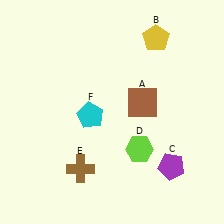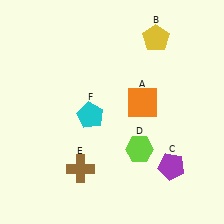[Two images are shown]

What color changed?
The square (A) changed from brown in Image 1 to orange in Image 2.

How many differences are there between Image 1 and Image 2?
There is 1 difference between the two images.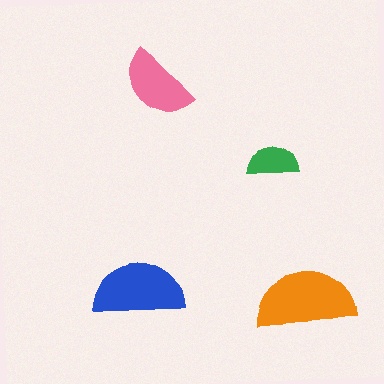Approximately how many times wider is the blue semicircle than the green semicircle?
About 2 times wider.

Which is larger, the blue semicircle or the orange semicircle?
The orange one.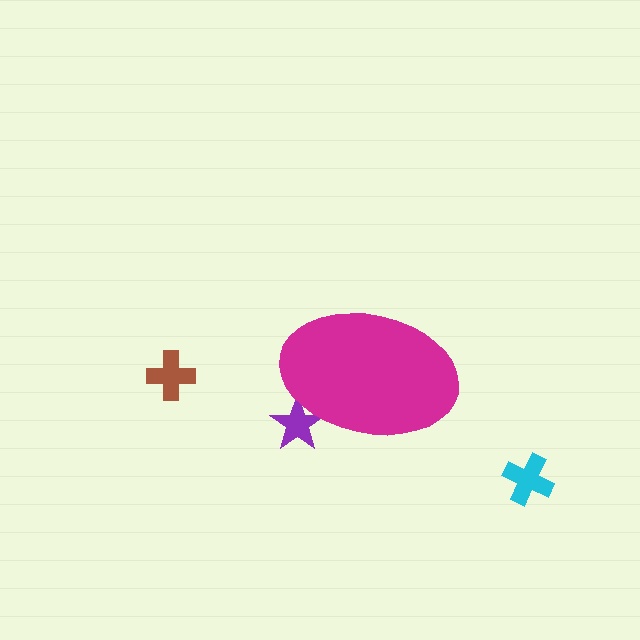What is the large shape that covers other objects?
A magenta ellipse.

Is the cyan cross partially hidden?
No, the cyan cross is fully visible.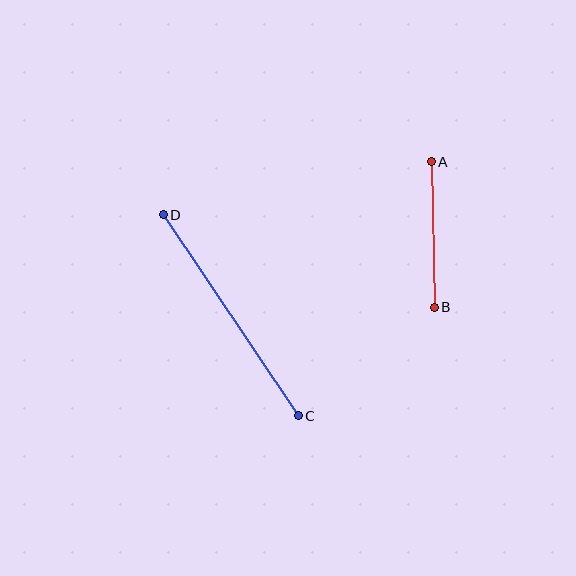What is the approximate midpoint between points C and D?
The midpoint is at approximately (231, 315) pixels.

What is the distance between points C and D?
The distance is approximately 242 pixels.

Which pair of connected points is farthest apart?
Points C and D are farthest apart.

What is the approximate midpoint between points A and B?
The midpoint is at approximately (433, 235) pixels.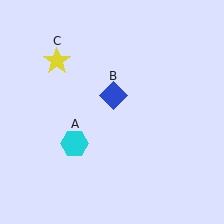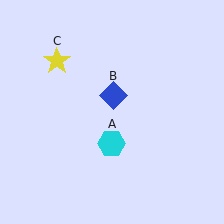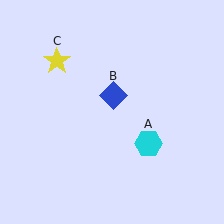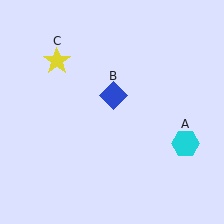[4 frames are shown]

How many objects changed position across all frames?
1 object changed position: cyan hexagon (object A).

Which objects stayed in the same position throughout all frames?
Blue diamond (object B) and yellow star (object C) remained stationary.